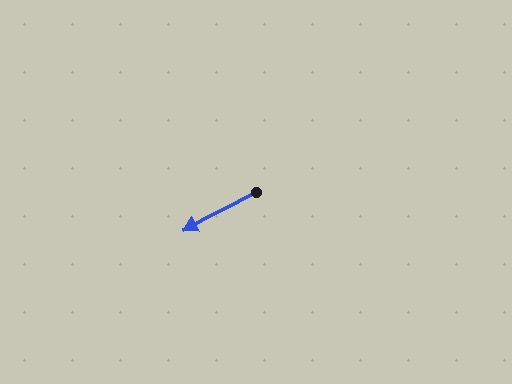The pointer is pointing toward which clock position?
Roughly 8 o'clock.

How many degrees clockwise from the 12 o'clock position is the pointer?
Approximately 242 degrees.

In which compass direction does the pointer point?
Southwest.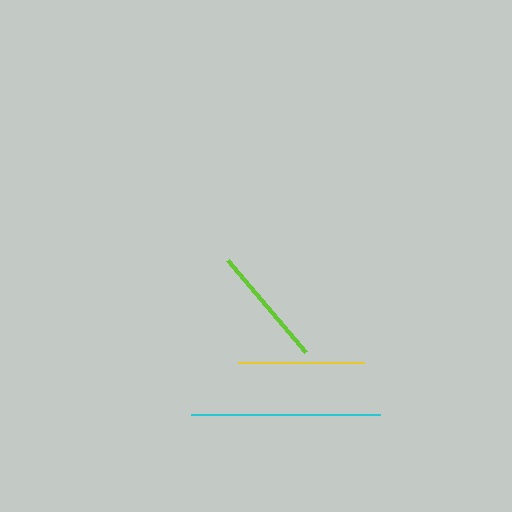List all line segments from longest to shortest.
From longest to shortest: cyan, yellow, lime.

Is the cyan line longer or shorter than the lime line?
The cyan line is longer than the lime line.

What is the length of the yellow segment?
The yellow segment is approximately 126 pixels long.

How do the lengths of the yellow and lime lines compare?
The yellow and lime lines are approximately the same length.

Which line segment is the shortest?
The lime line is the shortest at approximately 120 pixels.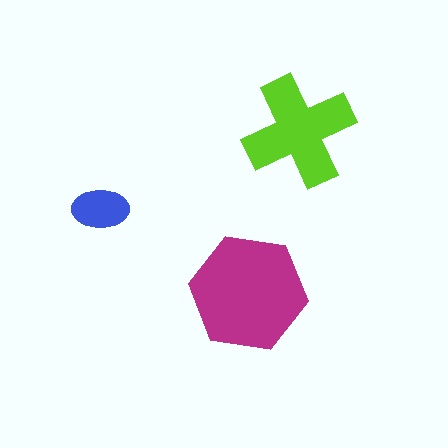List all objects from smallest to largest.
The blue ellipse, the lime cross, the magenta hexagon.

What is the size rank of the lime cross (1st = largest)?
2nd.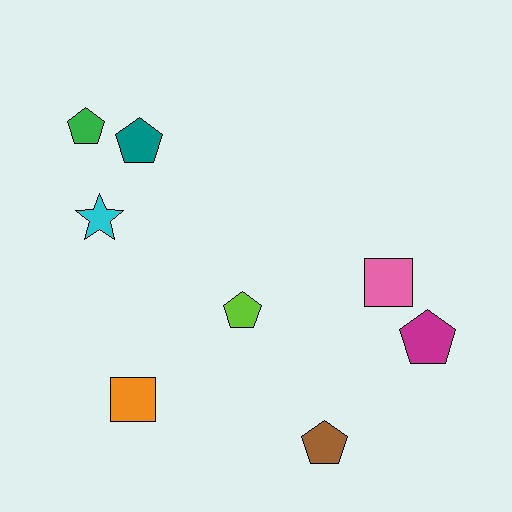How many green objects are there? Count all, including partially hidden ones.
There is 1 green object.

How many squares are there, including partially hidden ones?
There are 2 squares.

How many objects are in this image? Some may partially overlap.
There are 8 objects.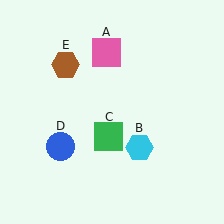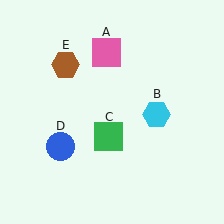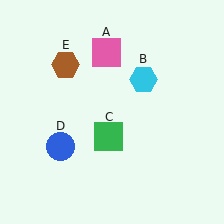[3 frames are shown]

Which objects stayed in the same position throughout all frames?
Pink square (object A) and green square (object C) and blue circle (object D) and brown hexagon (object E) remained stationary.